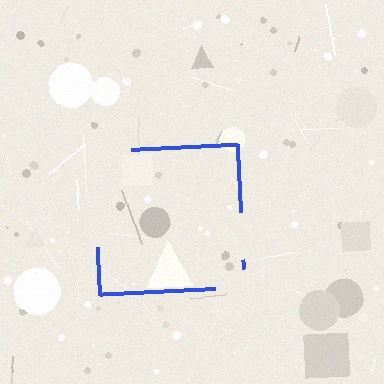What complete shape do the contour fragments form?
The contour fragments form a square.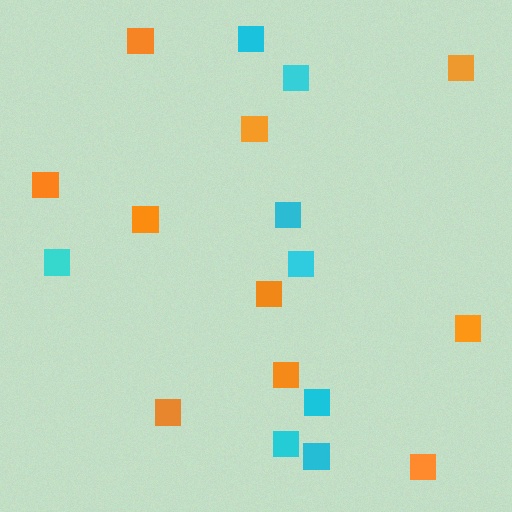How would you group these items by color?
There are 2 groups: one group of cyan squares (8) and one group of orange squares (10).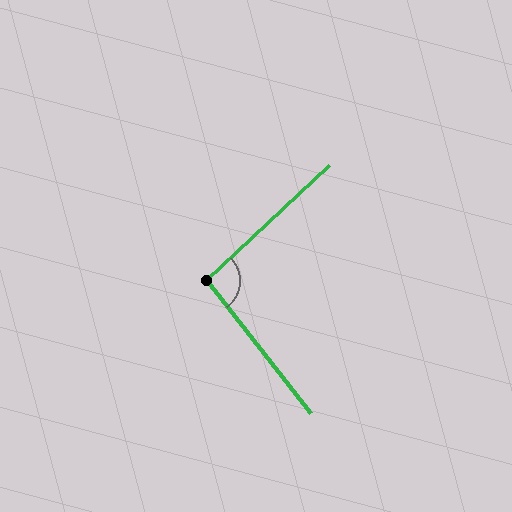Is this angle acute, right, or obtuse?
It is obtuse.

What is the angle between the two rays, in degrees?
Approximately 95 degrees.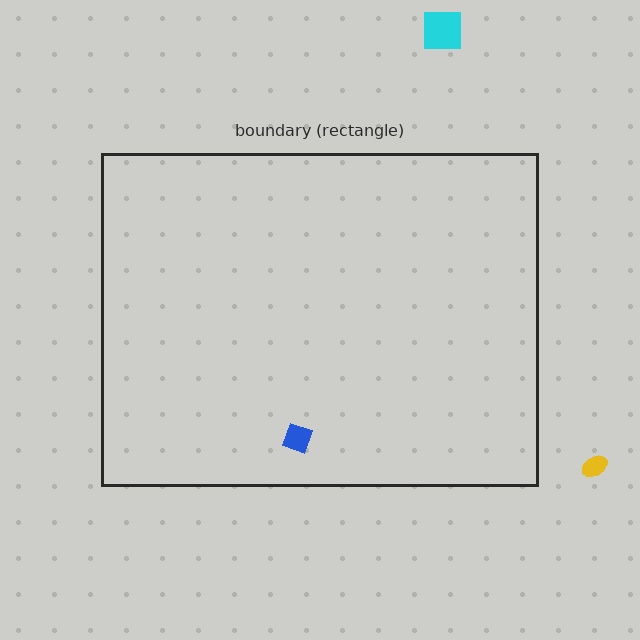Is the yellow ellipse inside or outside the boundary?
Outside.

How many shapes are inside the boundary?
1 inside, 2 outside.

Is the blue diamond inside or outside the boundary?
Inside.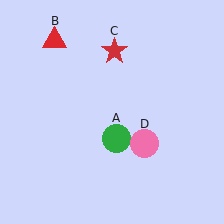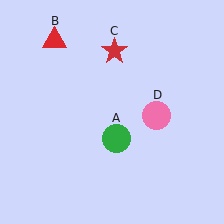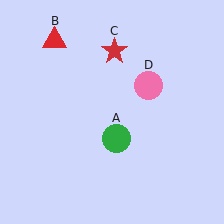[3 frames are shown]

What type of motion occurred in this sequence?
The pink circle (object D) rotated counterclockwise around the center of the scene.